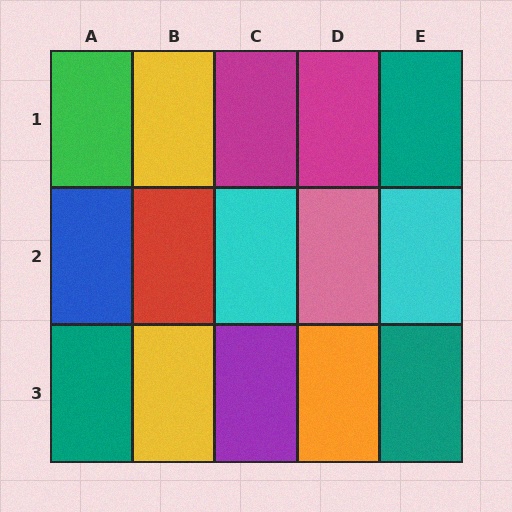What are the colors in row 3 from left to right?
Teal, yellow, purple, orange, teal.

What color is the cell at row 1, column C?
Magenta.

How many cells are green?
1 cell is green.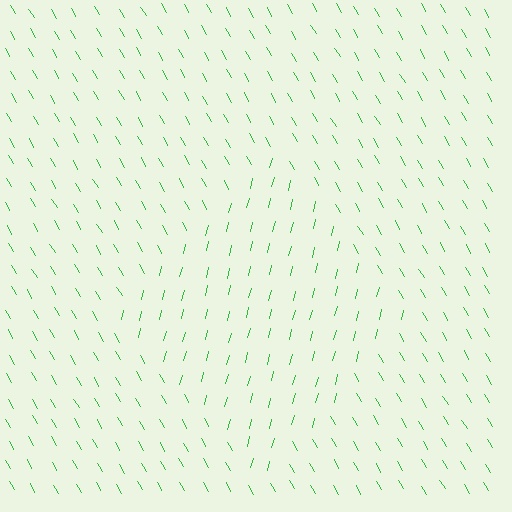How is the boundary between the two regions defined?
The boundary is defined purely by a change in line orientation (approximately 45 degrees difference). All lines are the same color and thickness.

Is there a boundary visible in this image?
Yes, there is a texture boundary formed by a change in line orientation.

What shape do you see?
I see a diamond.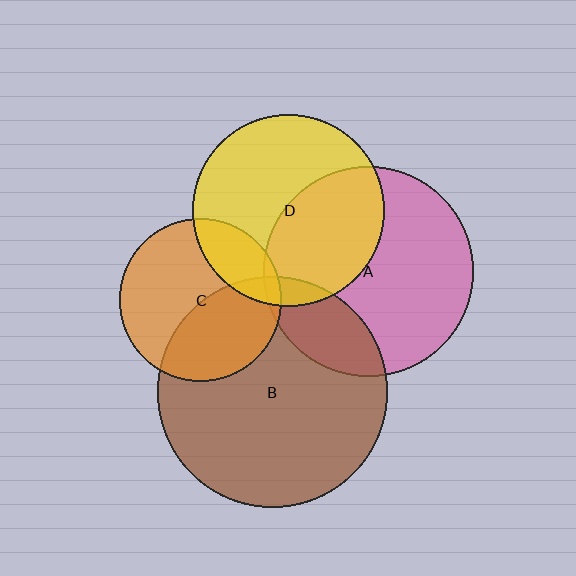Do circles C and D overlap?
Yes.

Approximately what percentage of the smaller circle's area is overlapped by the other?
Approximately 20%.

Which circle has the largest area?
Circle B (brown).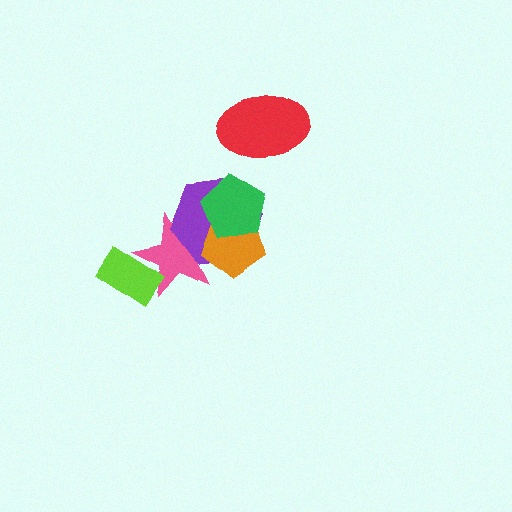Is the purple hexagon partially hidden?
Yes, it is partially covered by another shape.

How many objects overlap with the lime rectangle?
1 object overlaps with the lime rectangle.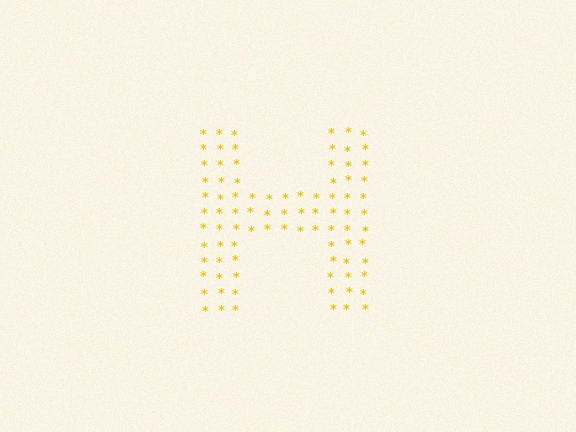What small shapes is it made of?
It is made of small asterisks.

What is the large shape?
The large shape is the letter H.